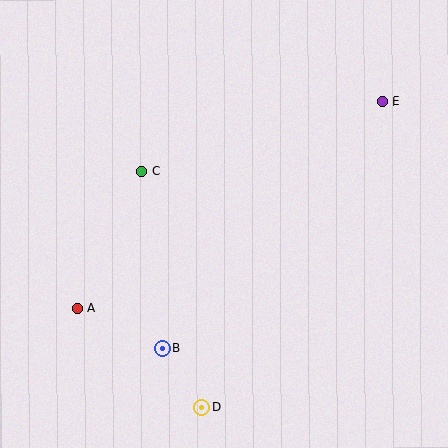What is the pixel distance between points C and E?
The distance between C and E is 250 pixels.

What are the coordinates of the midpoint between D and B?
The midpoint between D and B is at (182, 378).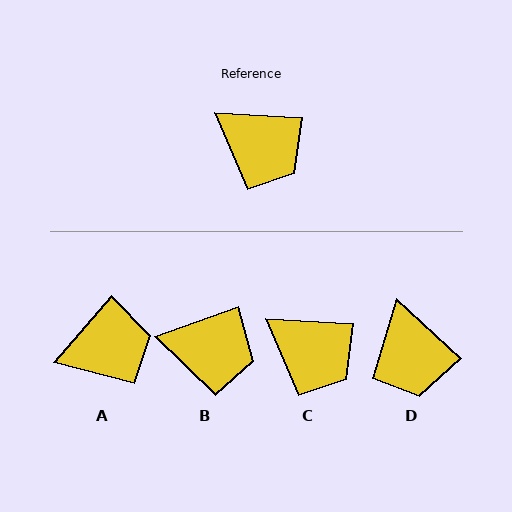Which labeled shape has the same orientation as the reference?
C.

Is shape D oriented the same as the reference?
No, it is off by about 40 degrees.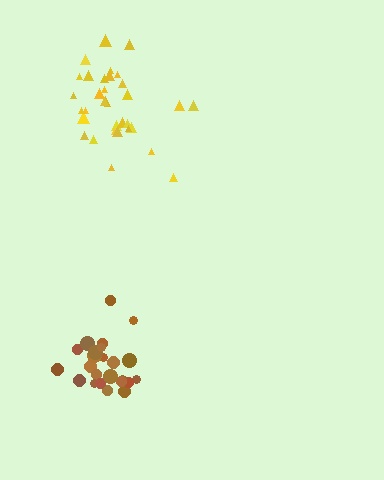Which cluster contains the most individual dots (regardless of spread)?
Yellow (34).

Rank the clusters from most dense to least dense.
brown, yellow.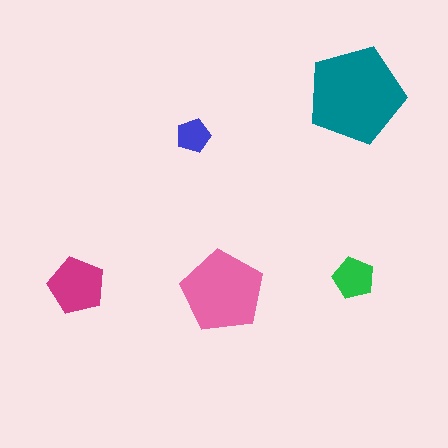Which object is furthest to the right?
The teal pentagon is rightmost.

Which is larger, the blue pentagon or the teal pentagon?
The teal one.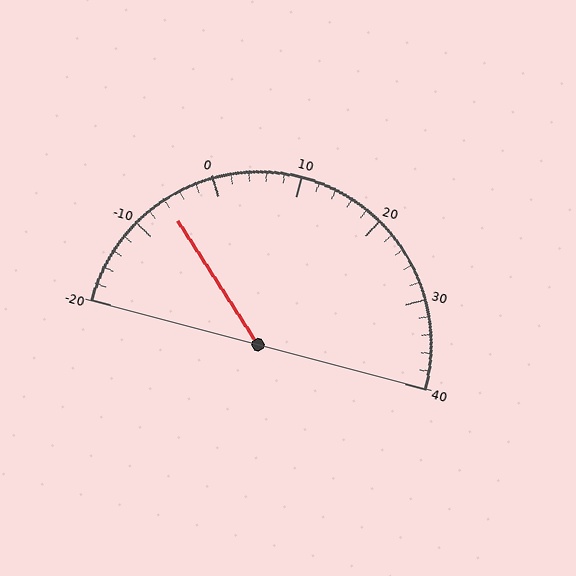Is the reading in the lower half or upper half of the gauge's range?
The reading is in the lower half of the range (-20 to 40).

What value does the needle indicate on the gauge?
The needle indicates approximately -6.